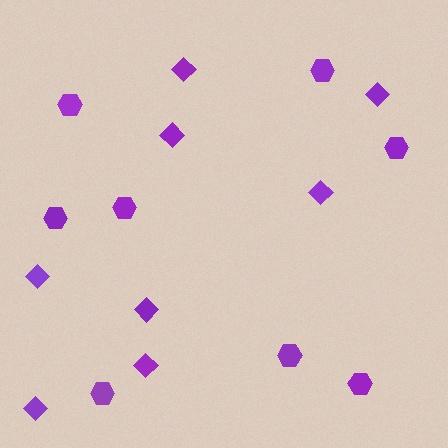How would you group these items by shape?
There are 2 groups: one group of hexagons (8) and one group of diamonds (8).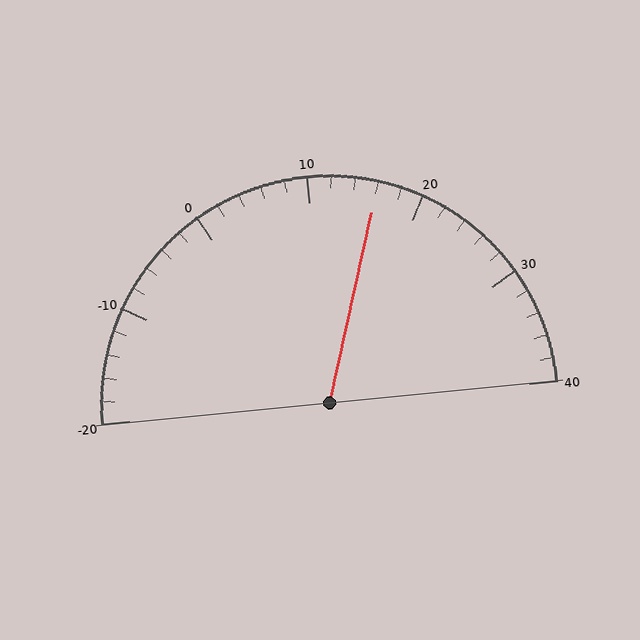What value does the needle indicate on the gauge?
The needle indicates approximately 16.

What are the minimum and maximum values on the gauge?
The gauge ranges from -20 to 40.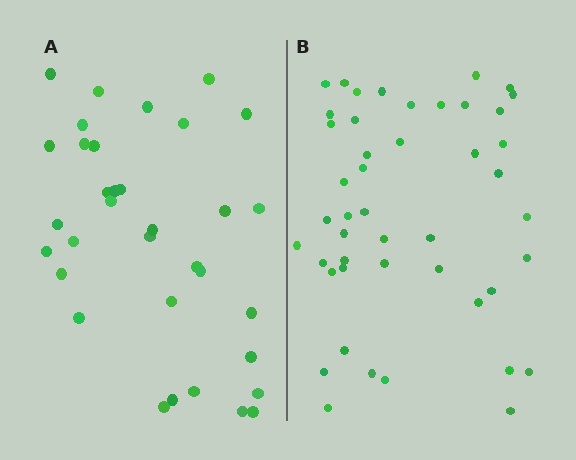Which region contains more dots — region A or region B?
Region B (the right region) has more dots.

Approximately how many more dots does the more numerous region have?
Region B has roughly 12 or so more dots than region A.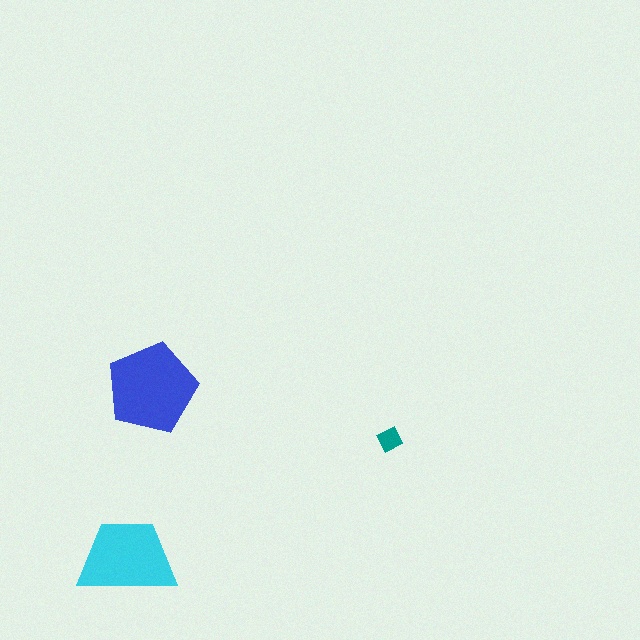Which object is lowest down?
The cyan trapezoid is bottommost.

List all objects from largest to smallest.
The blue pentagon, the cyan trapezoid, the teal diamond.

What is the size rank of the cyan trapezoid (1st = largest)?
2nd.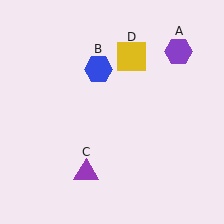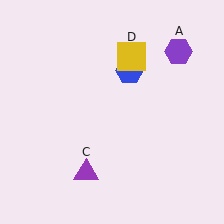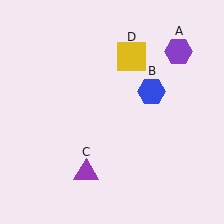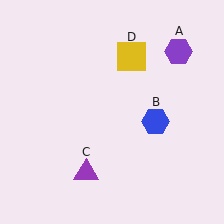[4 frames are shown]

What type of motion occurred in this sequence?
The blue hexagon (object B) rotated clockwise around the center of the scene.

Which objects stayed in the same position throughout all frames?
Purple hexagon (object A) and purple triangle (object C) and yellow square (object D) remained stationary.